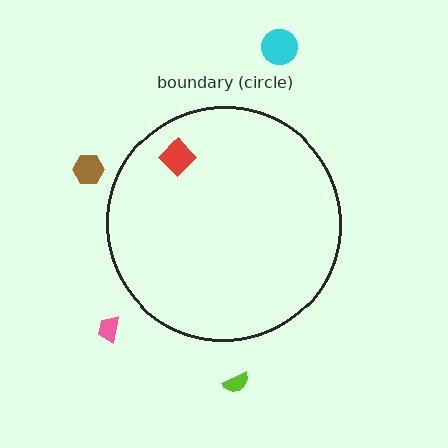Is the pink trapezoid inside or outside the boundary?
Outside.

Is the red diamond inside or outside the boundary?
Inside.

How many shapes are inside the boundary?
1 inside, 4 outside.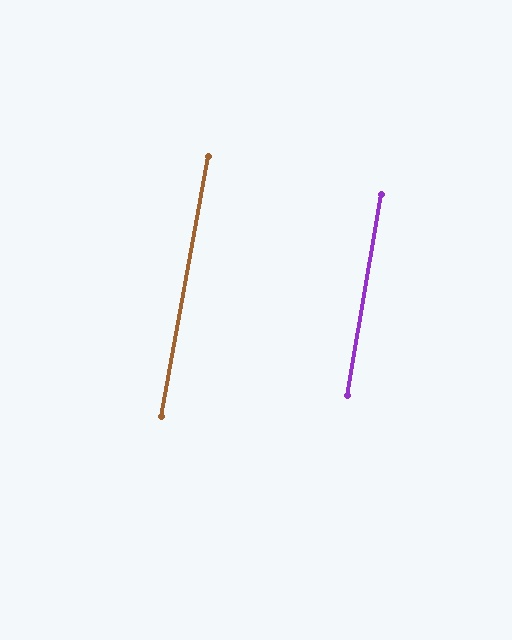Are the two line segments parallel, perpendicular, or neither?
Parallel — their directions differ by only 0.8°.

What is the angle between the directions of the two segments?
Approximately 1 degree.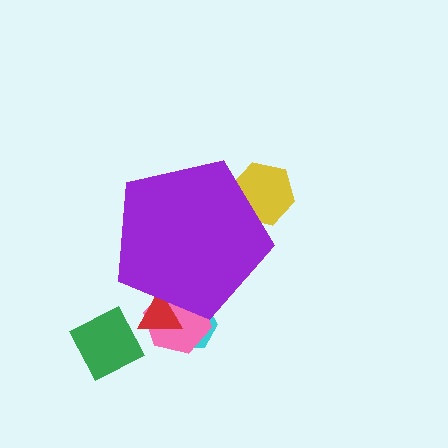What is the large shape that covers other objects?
A purple pentagon.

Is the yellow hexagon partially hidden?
Yes, the yellow hexagon is partially hidden behind the purple pentagon.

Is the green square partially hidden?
No, the green square is fully visible.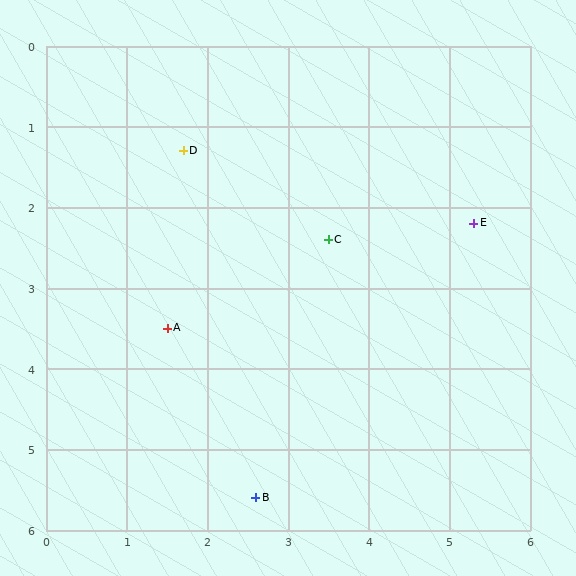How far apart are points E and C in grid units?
Points E and C are about 1.8 grid units apart.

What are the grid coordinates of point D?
Point D is at approximately (1.7, 1.3).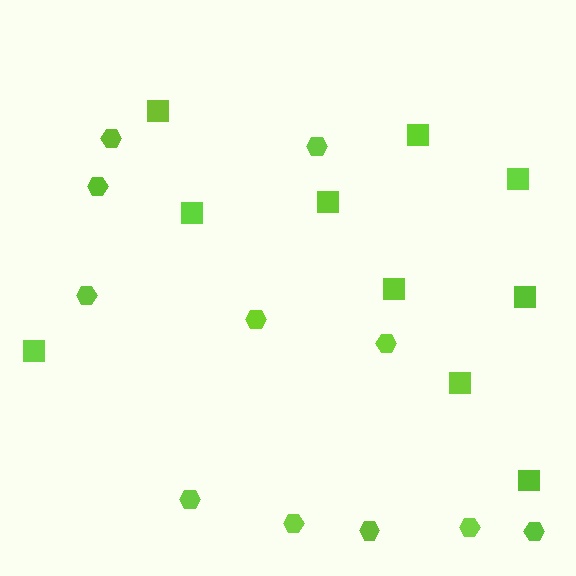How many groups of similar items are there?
There are 2 groups: one group of hexagons (11) and one group of squares (10).